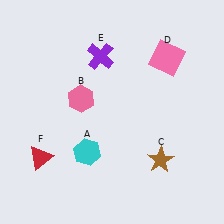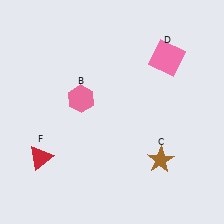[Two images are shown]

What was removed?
The cyan hexagon (A), the purple cross (E) were removed in Image 2.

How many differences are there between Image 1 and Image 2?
There are 2 differences between the two images.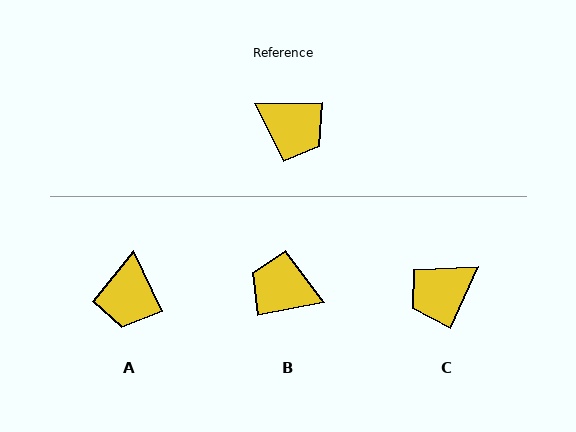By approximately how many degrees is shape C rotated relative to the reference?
Approximately 115 degrees clockwise.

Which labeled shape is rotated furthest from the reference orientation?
B, about 170 degrees away.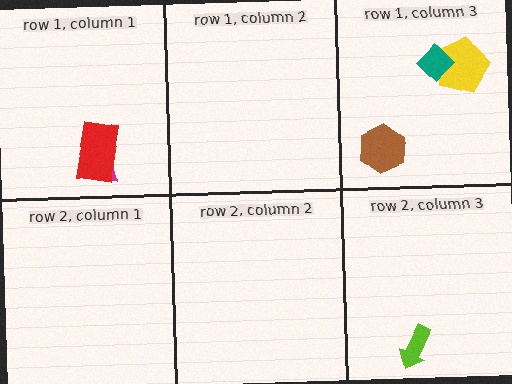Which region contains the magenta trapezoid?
The row 1, column 1 region.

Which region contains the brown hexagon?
The row 1, column 3 region.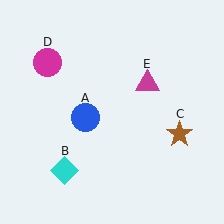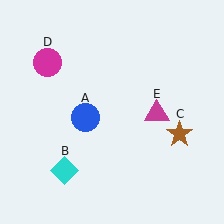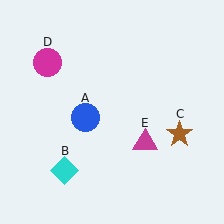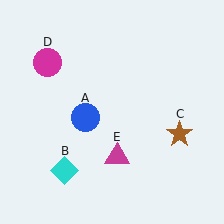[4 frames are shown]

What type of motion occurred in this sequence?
The magenta triangle (object E) rotated clockwise around the center of the scene.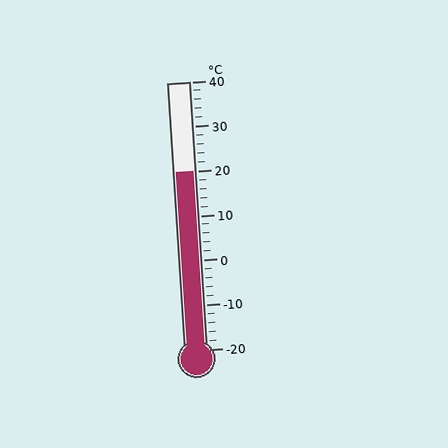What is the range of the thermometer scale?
The thermometer scale ranges from -20°C to 40°C.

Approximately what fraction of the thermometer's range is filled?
The thermometer is filled to approximately 65% of its range.